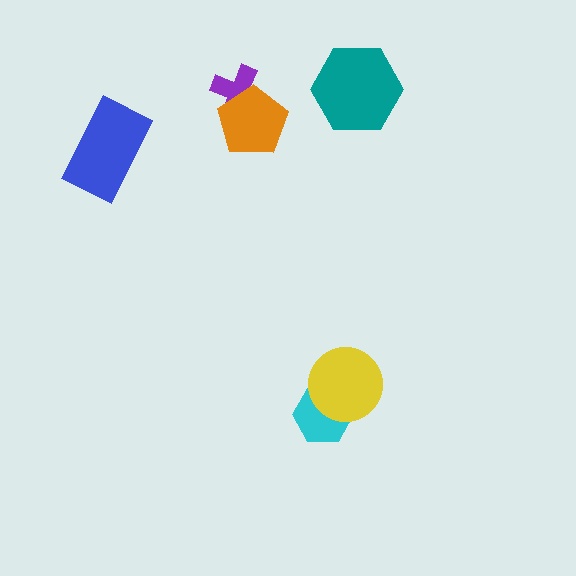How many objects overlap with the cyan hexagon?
1 object overlaps with the cyan hexagon.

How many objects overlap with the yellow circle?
1 object overlaps with the yellow circle.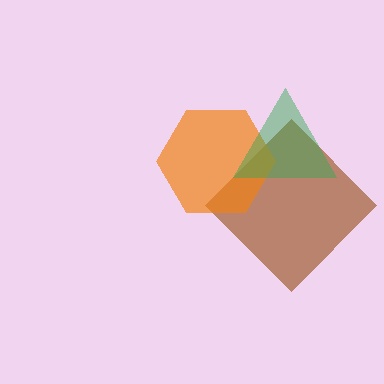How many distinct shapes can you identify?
There are 3 distinct shapes: a brown diamond, an orange hexagon, a green triangle.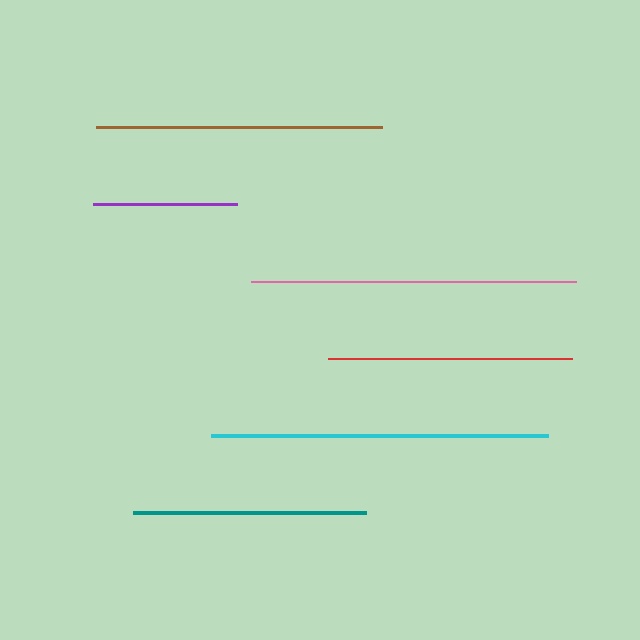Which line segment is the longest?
The cyan line is the longest at approximately 337 pixels.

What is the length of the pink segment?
The pink segment is approximately 325 pixels long.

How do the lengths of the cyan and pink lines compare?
The cyan and pink lines are approximately the same length.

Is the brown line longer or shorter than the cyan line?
The cyan line is longer than the brown line.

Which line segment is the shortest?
The purple line is the shortest at approximately 145 pixels.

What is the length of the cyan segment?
The cyan segment is approximately 337 pixels long.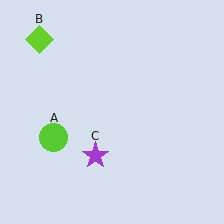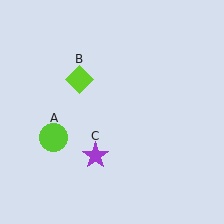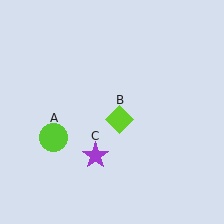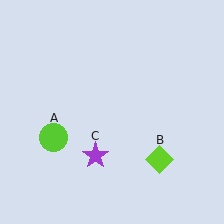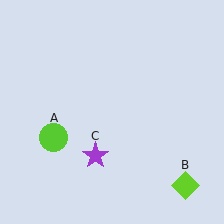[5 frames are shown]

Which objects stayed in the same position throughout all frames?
Lime circle (object A) and purple star (object C) remained stationary.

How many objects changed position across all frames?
1 object changed position: lime diamond (object B).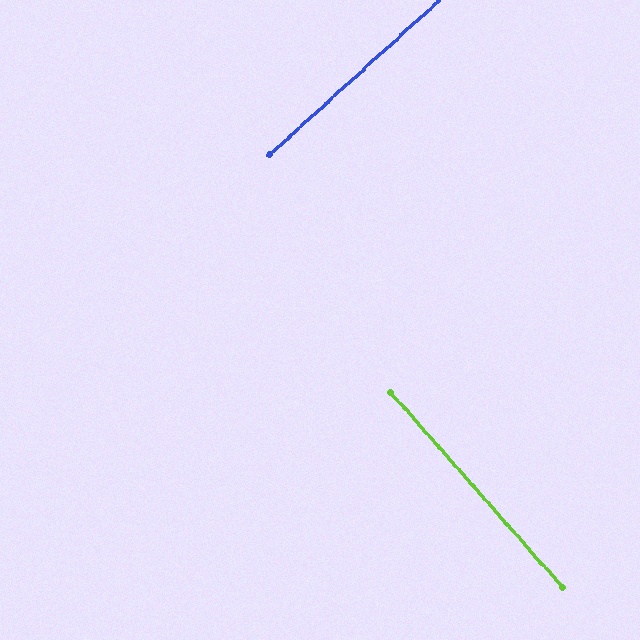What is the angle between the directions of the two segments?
Approximately 89 degrees.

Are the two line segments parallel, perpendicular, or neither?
Perpendicular — they meet at approximately 89°.